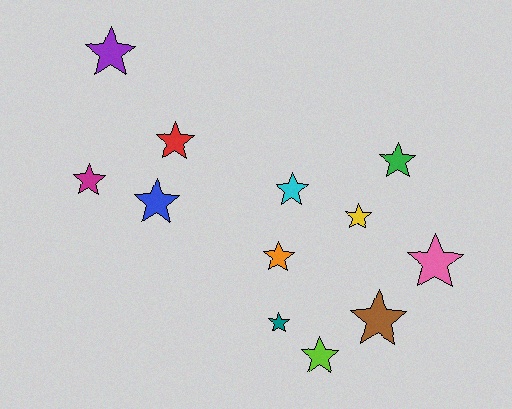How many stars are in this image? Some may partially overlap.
There are 12 stars.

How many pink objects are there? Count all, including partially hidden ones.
There is 1 pink object.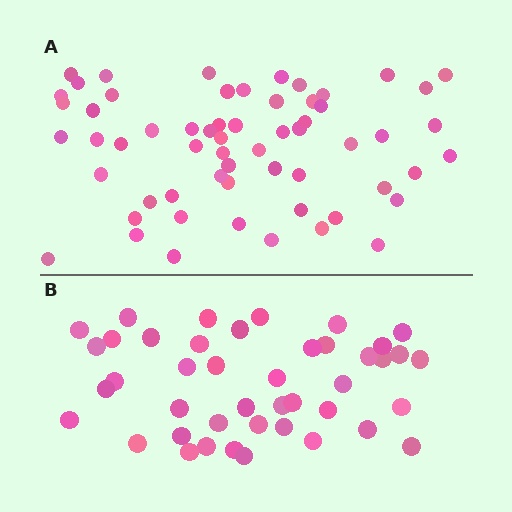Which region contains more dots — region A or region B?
Region A (the top region) has more dots.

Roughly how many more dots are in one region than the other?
Region A has approximately 15 more dots than region B.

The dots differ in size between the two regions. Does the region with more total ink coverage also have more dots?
No. Region B has more total ink coverage because its dots are larger, but region A actually contains more individual dots. Total area can be misleading — the number of items is what matters here.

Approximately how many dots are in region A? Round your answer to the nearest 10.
About 60 dots.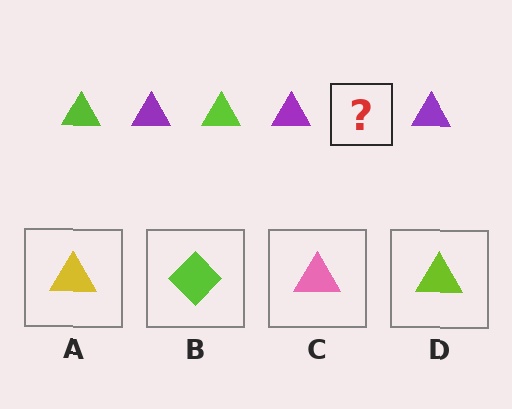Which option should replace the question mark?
Option D.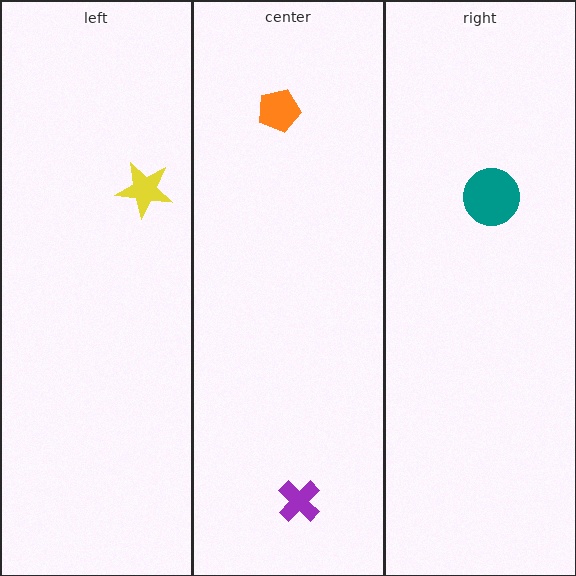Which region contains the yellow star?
The left region.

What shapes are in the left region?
The yellow star.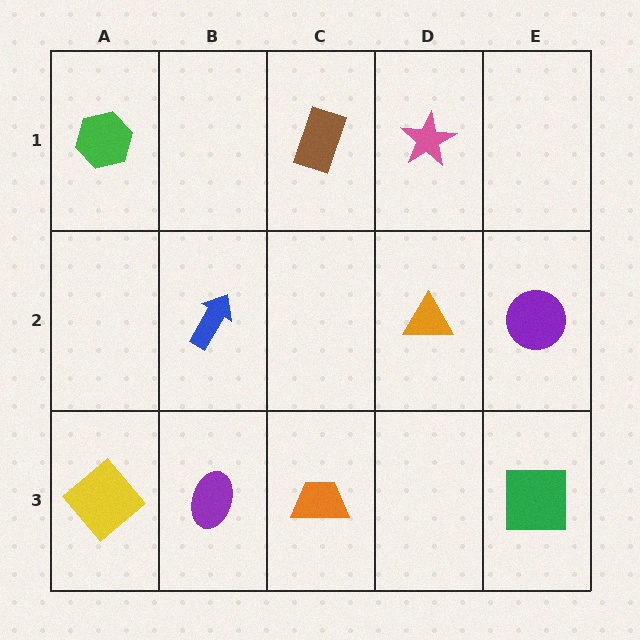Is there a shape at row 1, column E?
No, that cell is empty.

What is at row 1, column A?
A green hexagon.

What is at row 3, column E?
A green square.